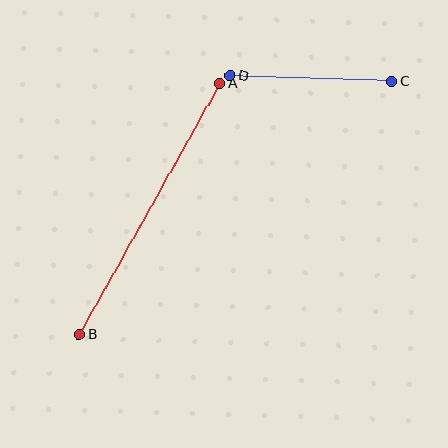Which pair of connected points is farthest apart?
Points A and B are farthest apart.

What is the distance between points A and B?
The distance is approximately 287 pixels.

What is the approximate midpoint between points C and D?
The midpoint is at approximately (311, 78) pixels.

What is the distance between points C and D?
The distance is approximately 162 pixels.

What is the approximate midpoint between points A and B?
The midpoint is at approximately (150, 209) pixels.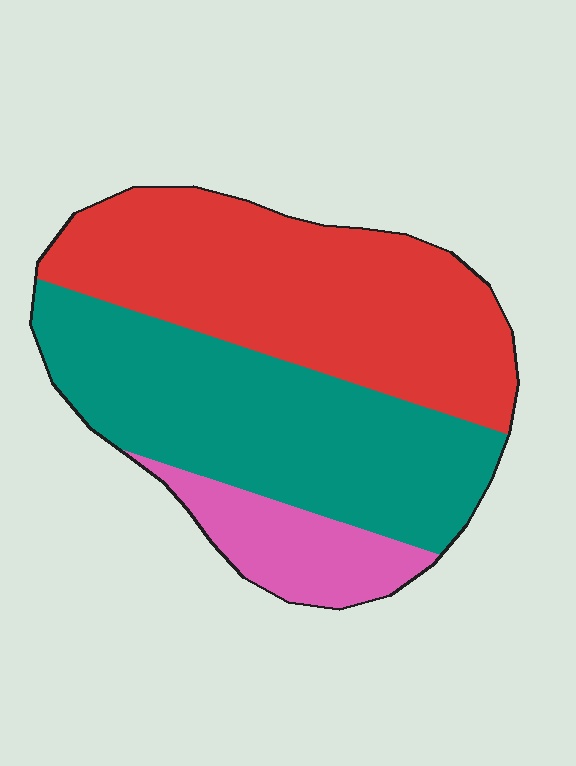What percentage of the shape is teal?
Teal covers 42% of the shape.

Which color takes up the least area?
Pink, at roughly 15%.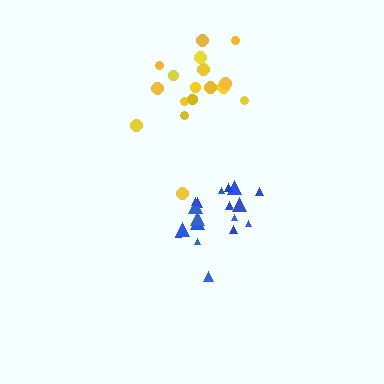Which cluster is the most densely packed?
Blue.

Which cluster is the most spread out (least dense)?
Yellow.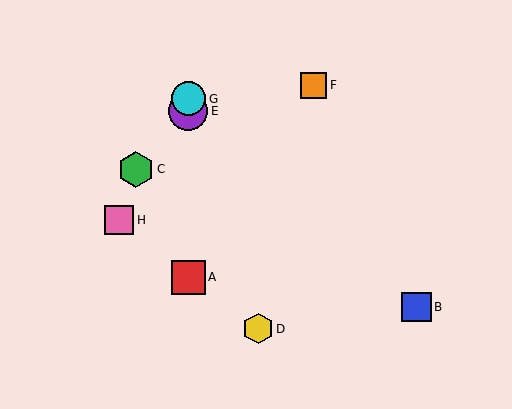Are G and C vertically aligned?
No, G is at x≈188 and C is at x≈136.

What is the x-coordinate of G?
Object G is at x≈188.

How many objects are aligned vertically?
3 objects (A, E, G) are aligned vertically.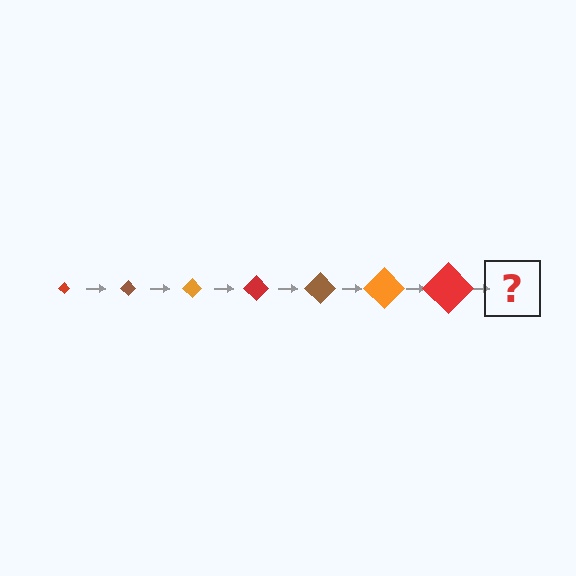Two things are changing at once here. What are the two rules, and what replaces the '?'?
The two rules are that the diamond grows larger each step and the color cycles through red, brown, and orange. The '?' should be a brown diamond, larger than the previous one.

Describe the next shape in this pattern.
It should be a brown diamond, larger than the previous one.